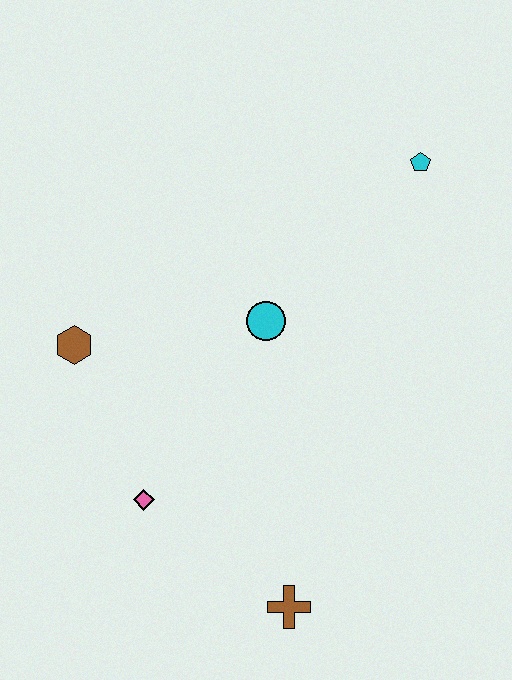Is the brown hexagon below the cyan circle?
Yes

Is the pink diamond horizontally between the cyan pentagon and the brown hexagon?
Yes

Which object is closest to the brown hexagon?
The pink diamond is closest to the brown hexagon.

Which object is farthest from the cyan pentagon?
The brown cross is farthest from the cyan pentagon.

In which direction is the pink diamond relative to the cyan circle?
The pink diamond is below the cyan circle.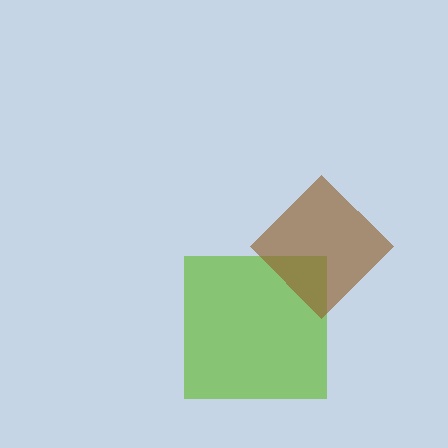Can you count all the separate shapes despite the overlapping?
Yes, there are 2 separate shapes.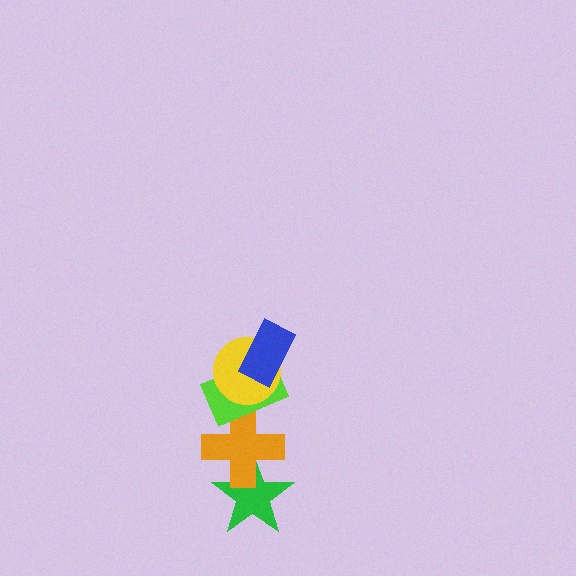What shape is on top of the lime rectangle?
The yellow circle is on top of the lime rectangle.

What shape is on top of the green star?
The orange cross is on top of the green star.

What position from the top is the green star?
The green star is 5th from the top.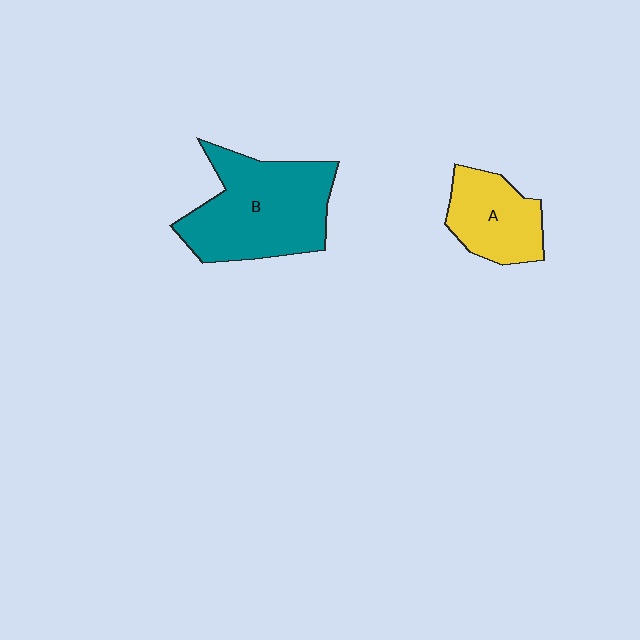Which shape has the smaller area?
Shape A (yellow).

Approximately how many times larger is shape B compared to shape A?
Approximately 1.8 times.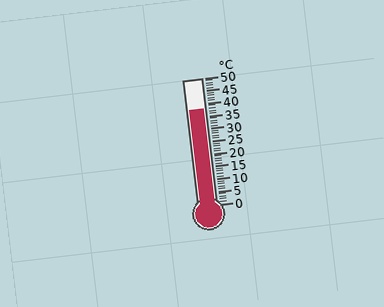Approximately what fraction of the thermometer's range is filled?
The thermometer is filled to approximately 75% of its range.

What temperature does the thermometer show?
The thermometer shows approximately 38°C.